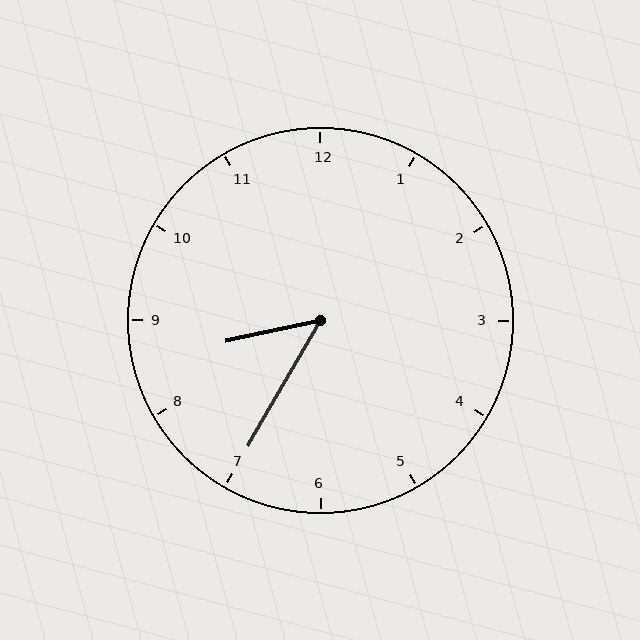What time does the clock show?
8:35.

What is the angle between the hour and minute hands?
Approximately 48 degrees.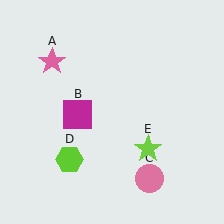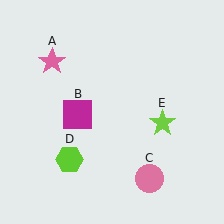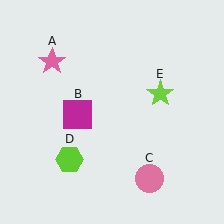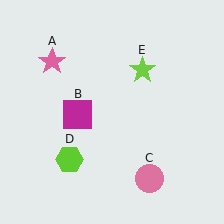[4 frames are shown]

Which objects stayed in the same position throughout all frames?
Pink star (object A) and magenta square (object B) and pink circle (object C) and lime hexagon (object D) remained stationary.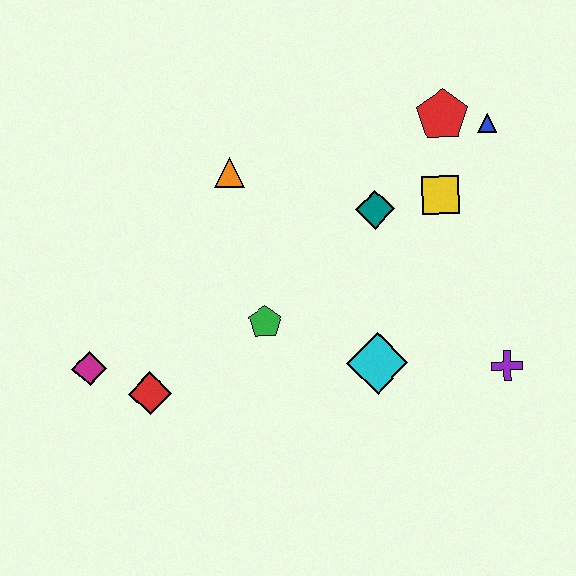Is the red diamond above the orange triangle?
No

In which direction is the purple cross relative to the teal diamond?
The purple cross is below the teal diamond.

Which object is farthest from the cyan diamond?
The magenta diamond is farthest from the cyan diamond.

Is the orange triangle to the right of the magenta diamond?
Yes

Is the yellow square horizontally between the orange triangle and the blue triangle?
Yes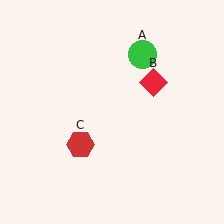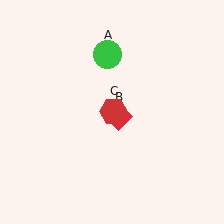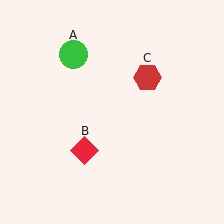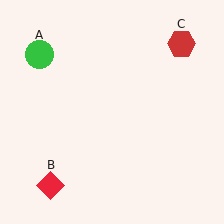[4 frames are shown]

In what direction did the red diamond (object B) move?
The red diamond (object B) moved down and to the left.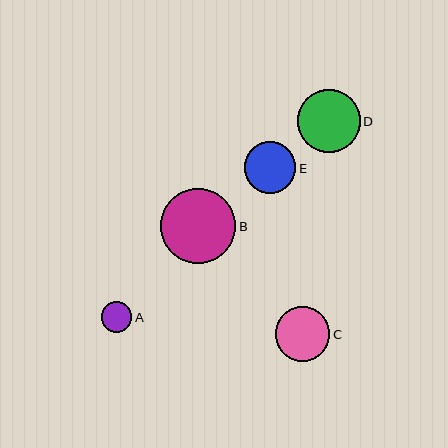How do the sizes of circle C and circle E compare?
Circle C and circle E are approximately the same size.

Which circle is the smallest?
Circle A is the smallest with a size of approximately 31 pixels.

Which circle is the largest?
Circle B is the largest with a size of approximately 75 pixels.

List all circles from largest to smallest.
From largest to smallest: B, D, C, E, A.